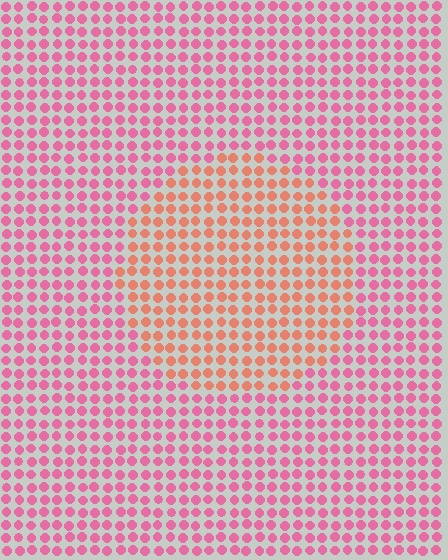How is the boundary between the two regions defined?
The boundary is defined purely by a slight shift in hue (about 37 degrees). Spacing, size, and orientation are identical on both sides.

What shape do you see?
I see a circle.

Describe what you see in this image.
The image is filled with small pink elements in a uniform arrangement. A circle-shaped region is visible where the elements are tinted to a slightly different hue, forming a subtle color boundary.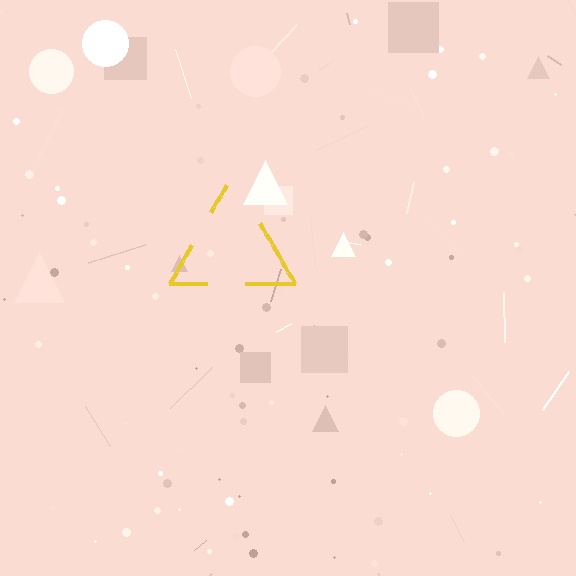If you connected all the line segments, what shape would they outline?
They would outline a triangle.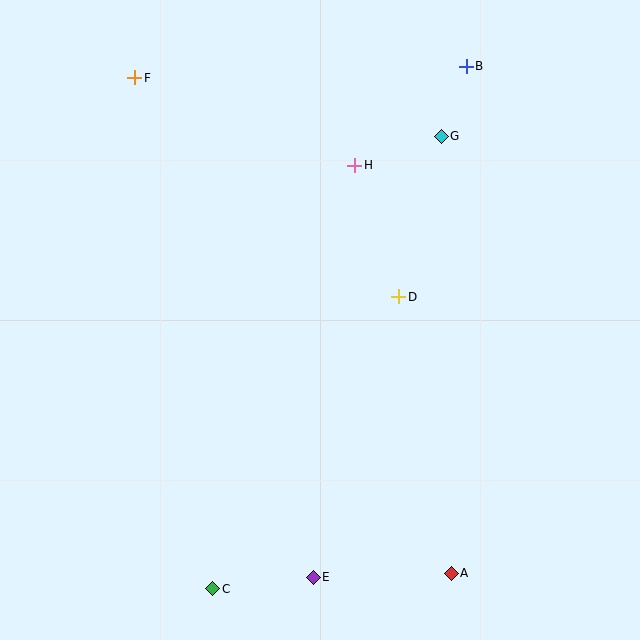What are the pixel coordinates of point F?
Point F is at (135, 78).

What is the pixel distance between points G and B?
The distance between G and B is 74 pixels.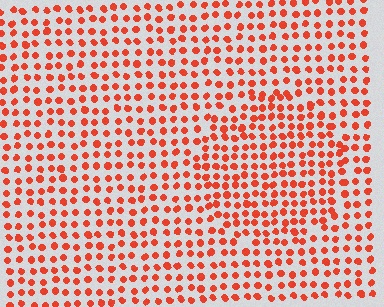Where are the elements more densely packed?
The elements are more densely packed inside the circle boundary.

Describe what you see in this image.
The image contains small red elements arranged at two different densities. A circle-shaped region is visible where the elements are more densely packed than the surrounding area.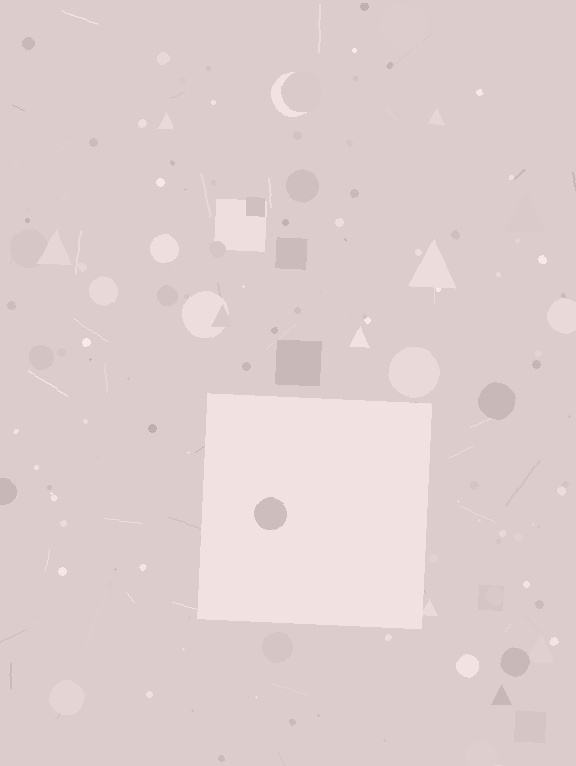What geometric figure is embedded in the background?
A square is embedded in the background.